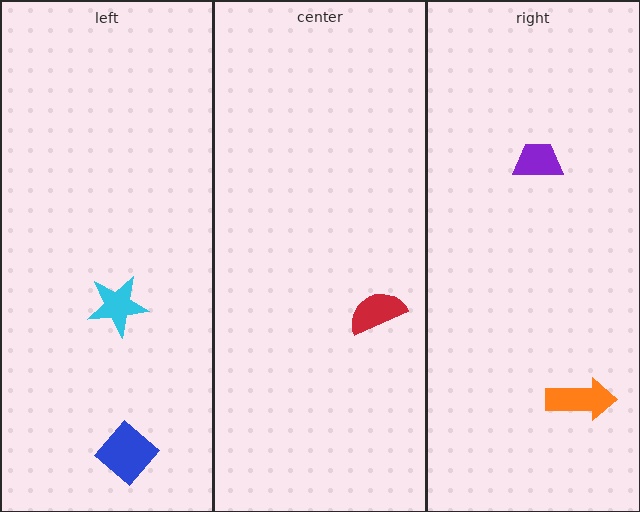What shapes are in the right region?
The orange arrow, the purple trapezoid.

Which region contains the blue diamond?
The left region.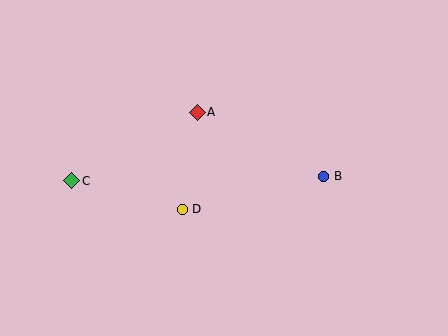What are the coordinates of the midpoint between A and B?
The midpoint between A and B is at (261, 144).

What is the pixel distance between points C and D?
The distance between C and D is 114 pixels.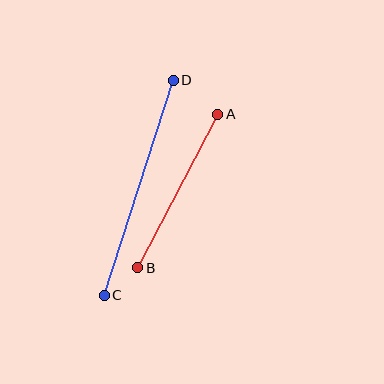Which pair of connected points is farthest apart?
Points C and D are farthest apart.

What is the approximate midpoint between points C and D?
The midpoint is at approximately (139, 188) pixels.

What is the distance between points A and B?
The distance is approximately 173 pixels.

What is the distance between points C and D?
The distance is approximately 226 pixels.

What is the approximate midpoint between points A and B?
The midpoint is at approximately (178, 191) pixels.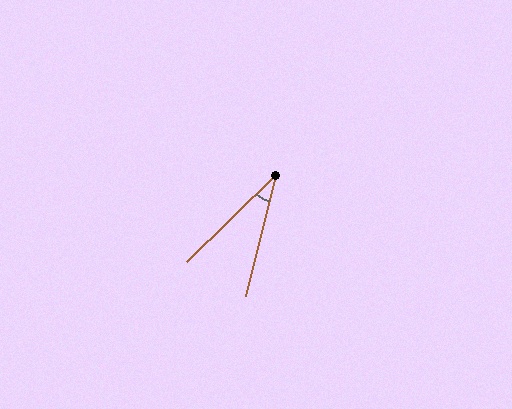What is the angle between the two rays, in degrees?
Approximately 32 degrees.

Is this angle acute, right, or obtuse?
It is acute.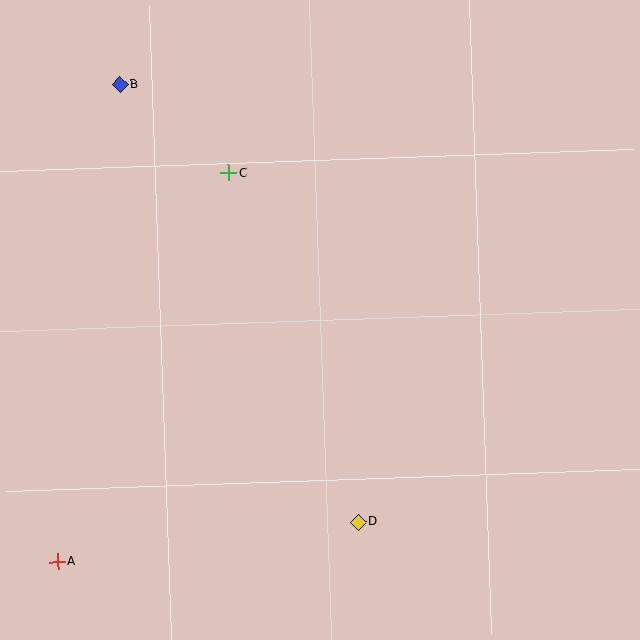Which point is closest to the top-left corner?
Point B is closest to the top-left corner.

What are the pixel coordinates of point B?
Point B is at (120, 84).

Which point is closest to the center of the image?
Point C at (229, 173) is closest to the center.